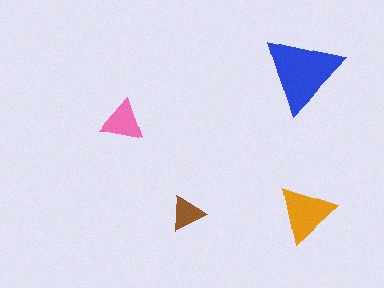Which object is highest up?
The blue triangle is topmost.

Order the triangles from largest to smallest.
the blue one, the orange one, the pink one, the brown one.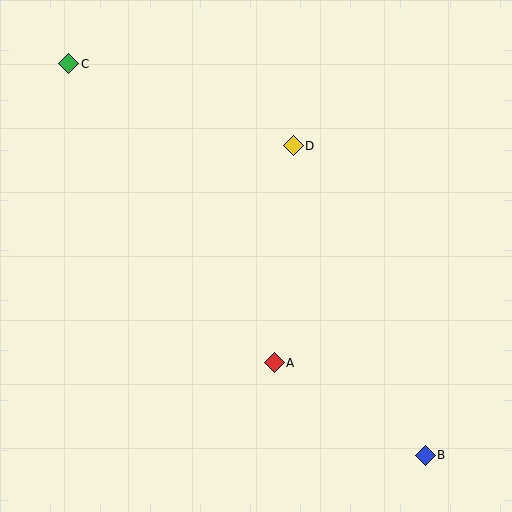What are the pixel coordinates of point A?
Point A is at (274, 363).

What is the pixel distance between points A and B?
The distance between A and B is 177 pixels.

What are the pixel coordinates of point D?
Point D is at (293, 146).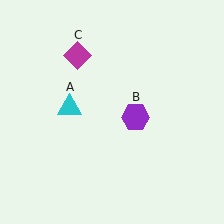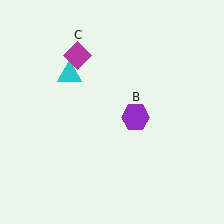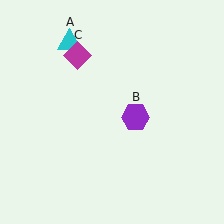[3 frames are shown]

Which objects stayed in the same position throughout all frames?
Purple hexagon (object B) and magenta diamond (object C) remained stationary.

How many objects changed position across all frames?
1 object changed position: cyan triangle (object A).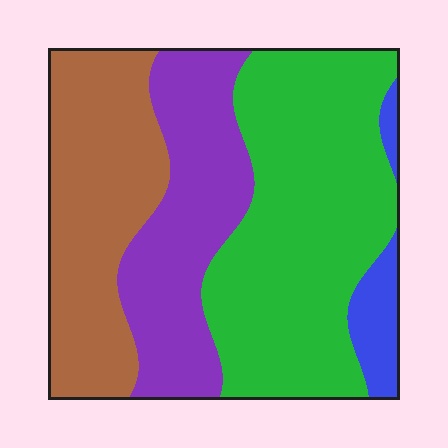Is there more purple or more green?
Green.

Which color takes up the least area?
Blue, at roughly 5%.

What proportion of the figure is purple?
Purple takes up about one quarter (1/4) of the figure.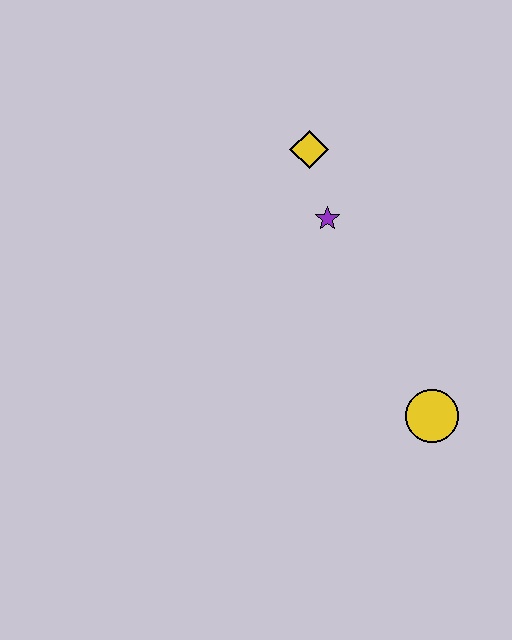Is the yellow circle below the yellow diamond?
Yes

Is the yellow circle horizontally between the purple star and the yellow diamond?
No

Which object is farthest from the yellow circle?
The yellow diamond is farthest from the yellow circle.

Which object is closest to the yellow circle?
The purple star is closest to the yellow circle.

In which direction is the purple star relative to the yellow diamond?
The purple star is below the yellow diamond.